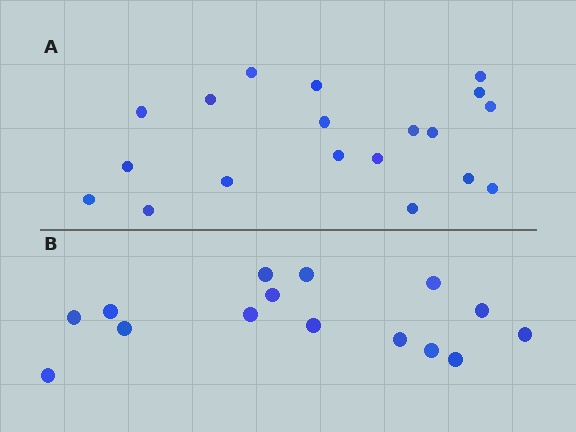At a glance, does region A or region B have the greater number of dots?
Region A (the top region) has more dots.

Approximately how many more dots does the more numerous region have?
Region A has about 4 more dots than region B.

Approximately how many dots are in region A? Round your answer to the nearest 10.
About 20 dots. (The exact count is 19, which rounds to 20.)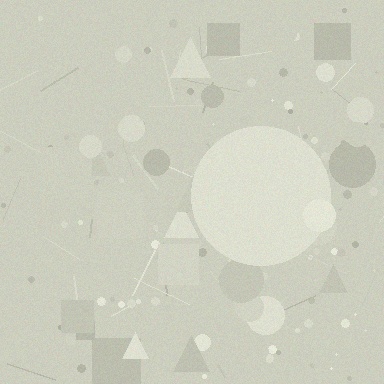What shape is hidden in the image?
A circle is hidden in the image.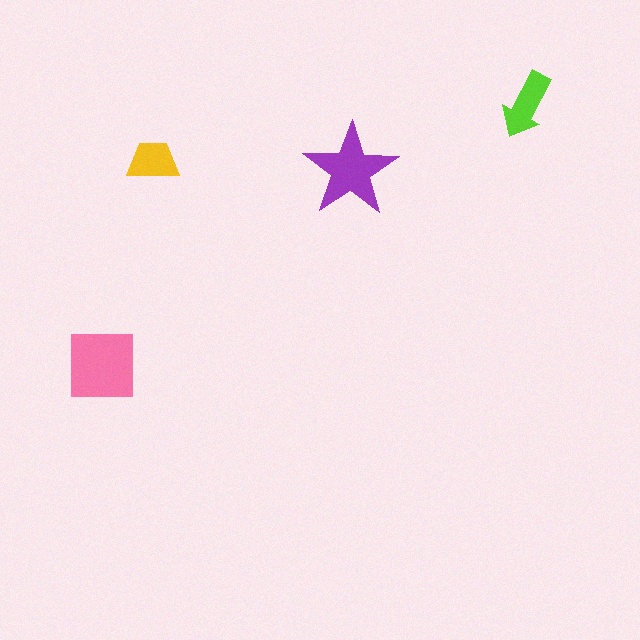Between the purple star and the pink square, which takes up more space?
The pink square.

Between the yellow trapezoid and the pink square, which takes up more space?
The pink square.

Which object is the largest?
The pink square.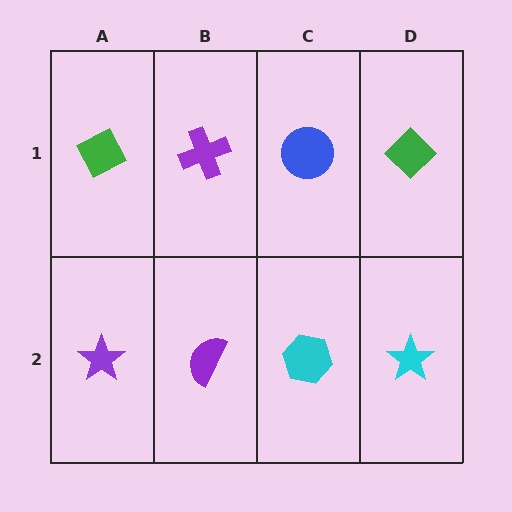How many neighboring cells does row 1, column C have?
3.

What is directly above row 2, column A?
A green diamond.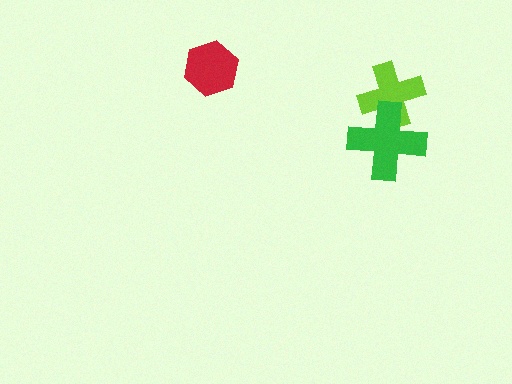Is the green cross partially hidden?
No, no other shape covers it.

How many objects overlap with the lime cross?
1 object overlaps with the lime cross.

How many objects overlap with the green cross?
1 object overlaps with the green cross.